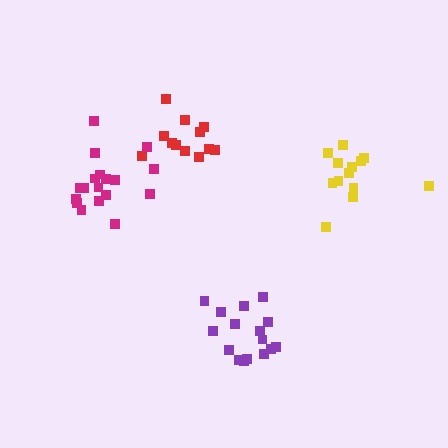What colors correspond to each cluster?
The clusters are colored: yellow, purple, red, magenta.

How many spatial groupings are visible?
There are 4 spatial groupings.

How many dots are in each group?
Group 1: 13 dots, Group 2: 16 dots, Group 3: 13 dots, Group 4: 18 dots (60 total).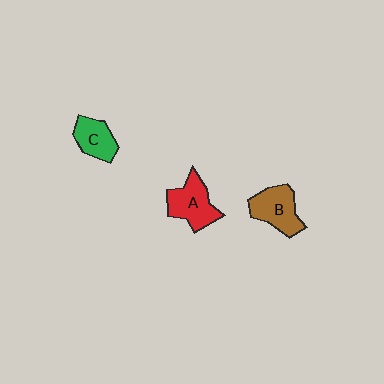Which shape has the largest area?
Shape A (red).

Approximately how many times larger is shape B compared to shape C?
Approximately 1.3 times.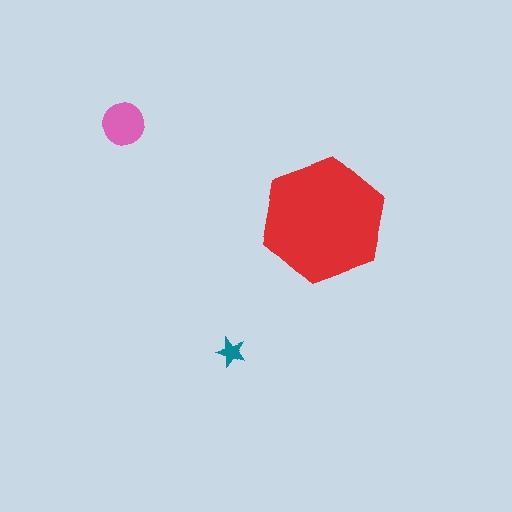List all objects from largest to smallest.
The red hexagon, the pink circle, the teal star.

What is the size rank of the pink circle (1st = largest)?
2nd.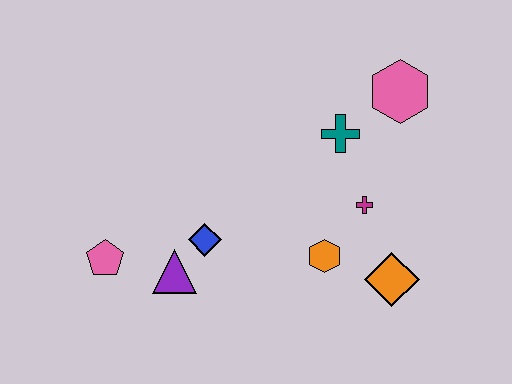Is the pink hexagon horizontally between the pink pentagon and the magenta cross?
No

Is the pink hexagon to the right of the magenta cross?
Yes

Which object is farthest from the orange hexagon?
The pink pentagon is farthest from the orange hexagon.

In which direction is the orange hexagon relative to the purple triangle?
The orange hexagon is to the right of the purple triangle.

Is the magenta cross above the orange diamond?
Yes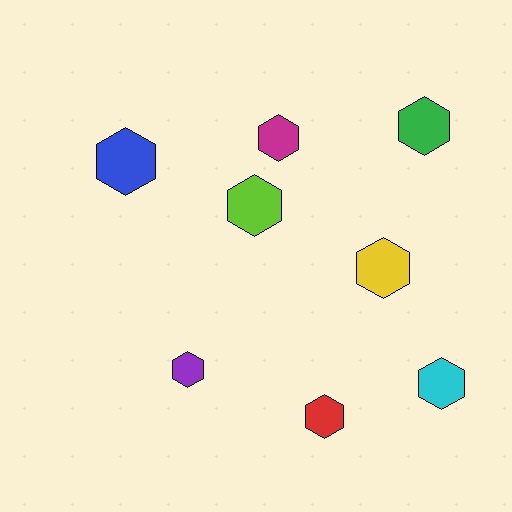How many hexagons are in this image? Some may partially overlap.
There are 8 hexagons.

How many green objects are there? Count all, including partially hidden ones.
There is 1 green object.